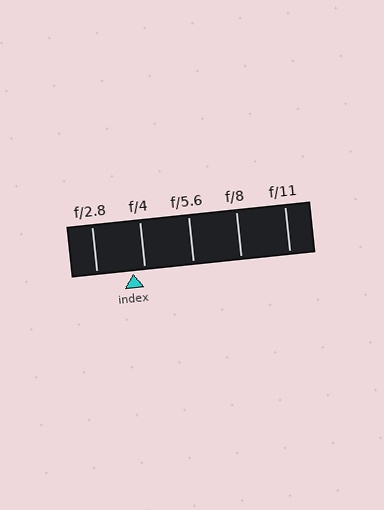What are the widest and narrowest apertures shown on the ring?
The widest aperture shown is f/2.8 and the narrowest is f/11.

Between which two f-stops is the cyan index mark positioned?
The index mark is between f/2.8 and f/4.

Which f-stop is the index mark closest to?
The index mark is closest to f/4.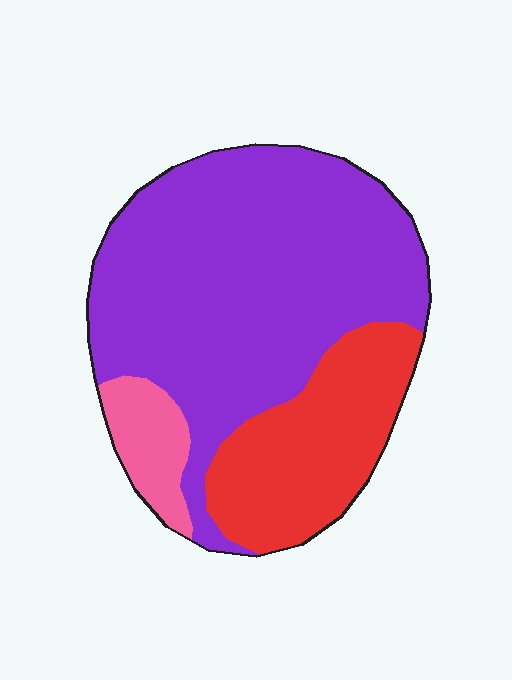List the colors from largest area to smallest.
From largest to smallest: purple, red, pink.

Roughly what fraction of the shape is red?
Red takes up about one quarter (1/4) of the shape.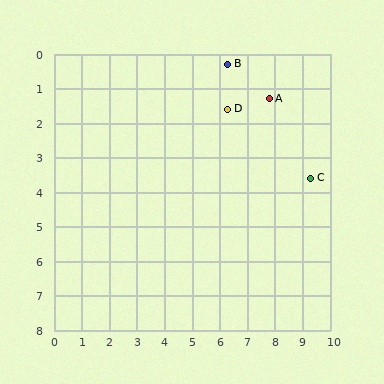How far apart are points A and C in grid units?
Points A and C are about 2.7 grid units apart.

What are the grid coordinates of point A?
Point A is at approximately (7.8, 1.3).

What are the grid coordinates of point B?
Point B is at approximately (6.3, 0.3).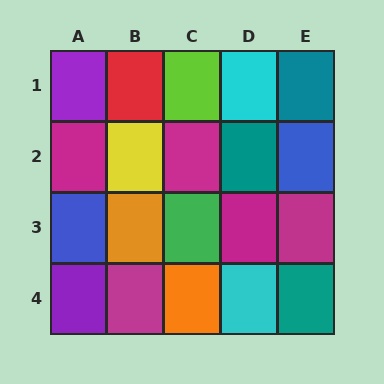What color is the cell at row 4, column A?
Purple.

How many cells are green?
1 cell is green.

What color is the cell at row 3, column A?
Blue.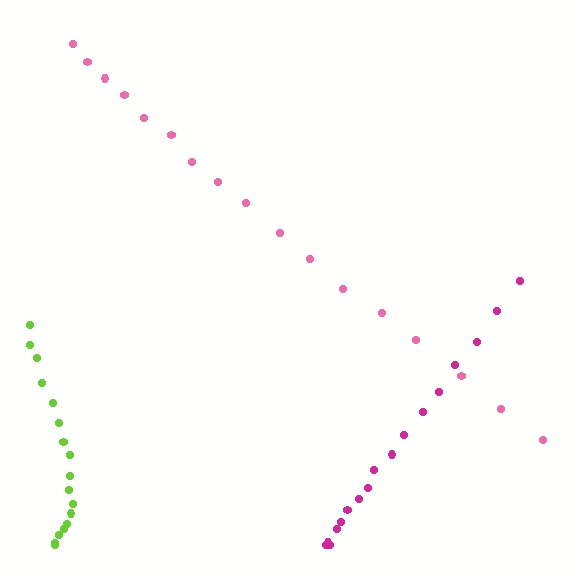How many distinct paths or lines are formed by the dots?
There are 3 distinct paths.